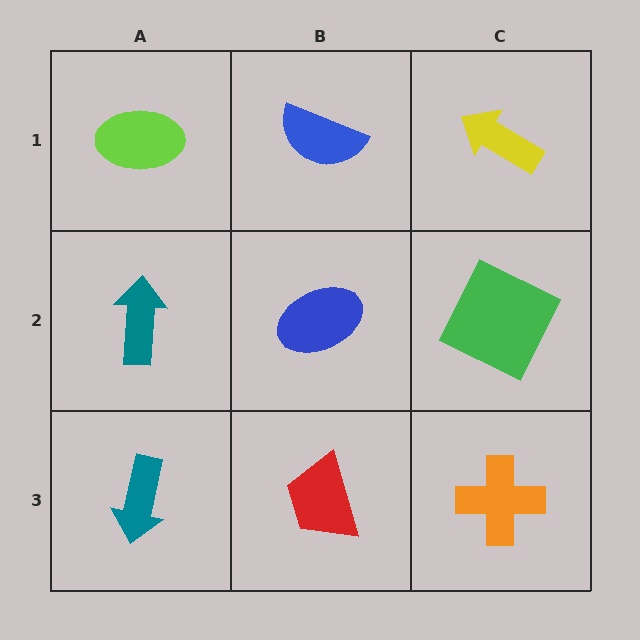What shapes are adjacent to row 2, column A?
A lime ellipse (row 1, column A), a teal arrow (row 3, column A), a blue ellipse (row 2, column B).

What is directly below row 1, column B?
A blue ellipse.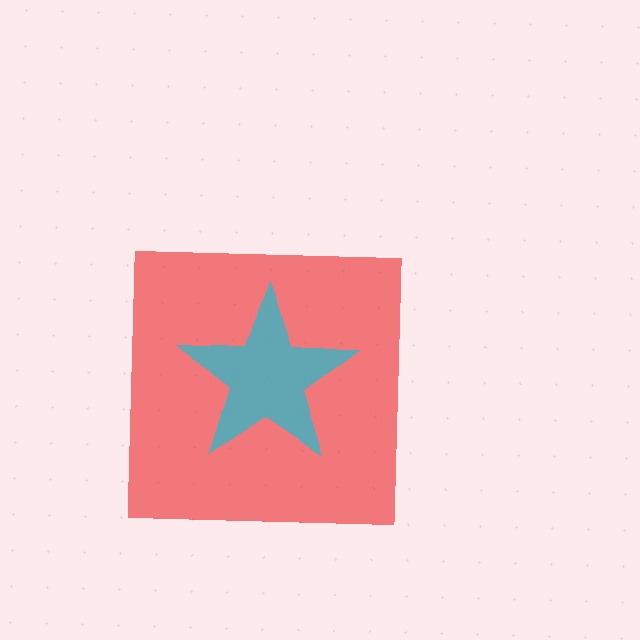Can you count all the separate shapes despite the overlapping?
Yes, there are 2 separate shapes.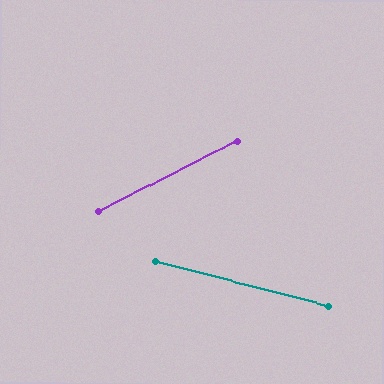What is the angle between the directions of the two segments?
Approximately 41 degrees.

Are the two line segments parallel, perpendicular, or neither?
Neither parallel nor perpendicular — they differ by about 41°.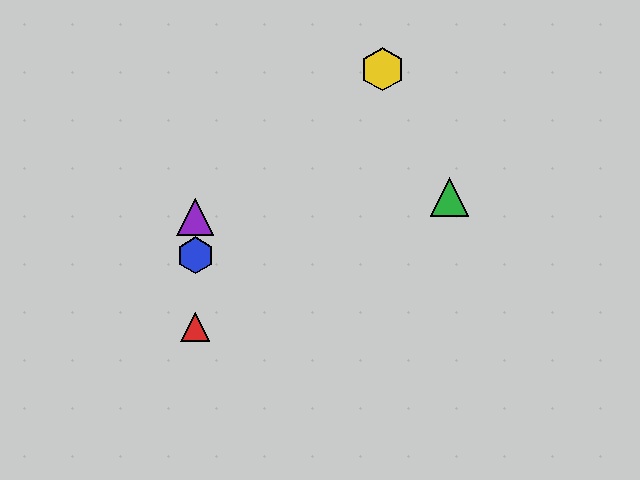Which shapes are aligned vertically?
The red triangle, the blue hexagon, the purple triangle are aligned vertically.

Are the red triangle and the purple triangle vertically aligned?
Yes, both are at x≈195.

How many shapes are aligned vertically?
3 shapes (the red triangle, the blue hexagon, the purple triangle) are aligned vertically.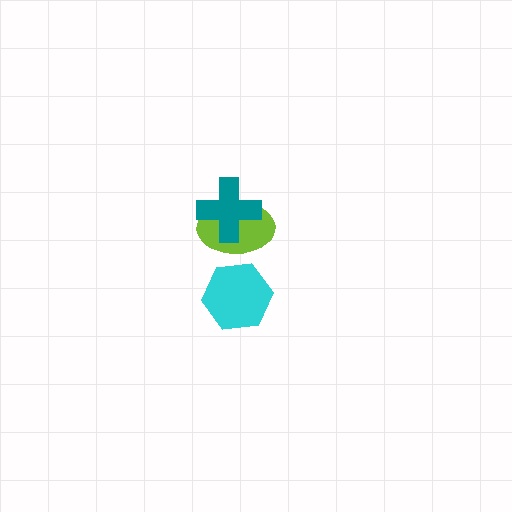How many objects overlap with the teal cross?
1 object overlaps with the teal cross.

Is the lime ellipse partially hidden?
Yes, it is partially covered by another shape.